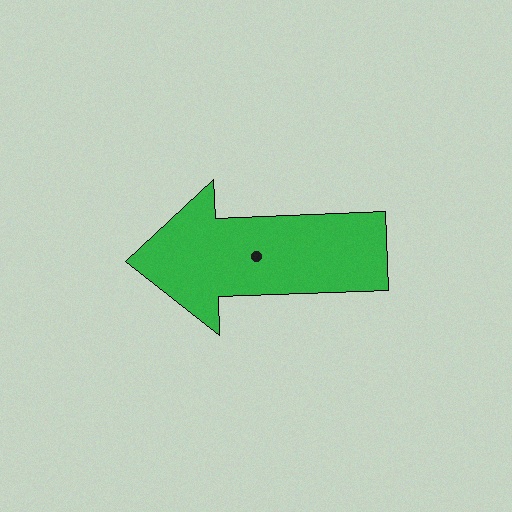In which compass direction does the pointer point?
West.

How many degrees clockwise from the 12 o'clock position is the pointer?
Approximately 268 degrees.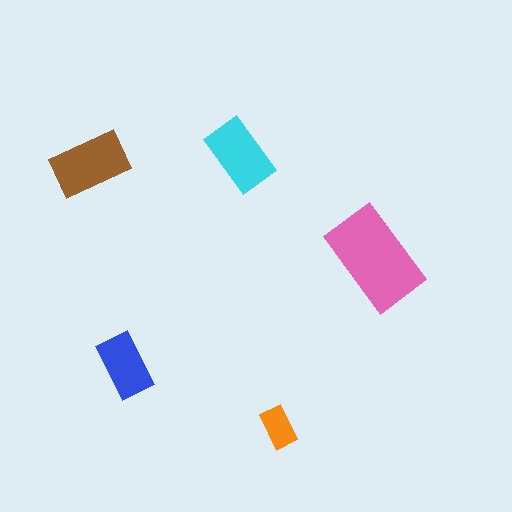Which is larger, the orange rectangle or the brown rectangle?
The brown one.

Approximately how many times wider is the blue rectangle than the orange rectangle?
About 1.5 times wider.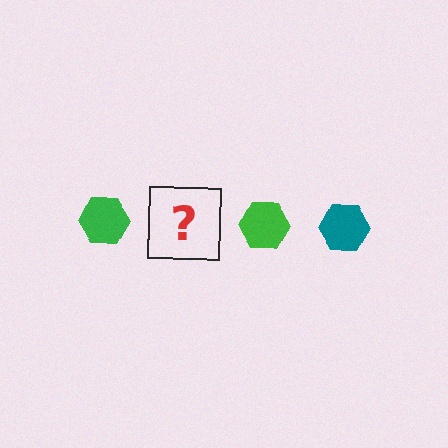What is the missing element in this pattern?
The missing element is a teal hexagon.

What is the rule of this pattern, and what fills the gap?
The rule is that the pattern cycles through green, teal hexagons. The gap should be filled with a teal hexagon.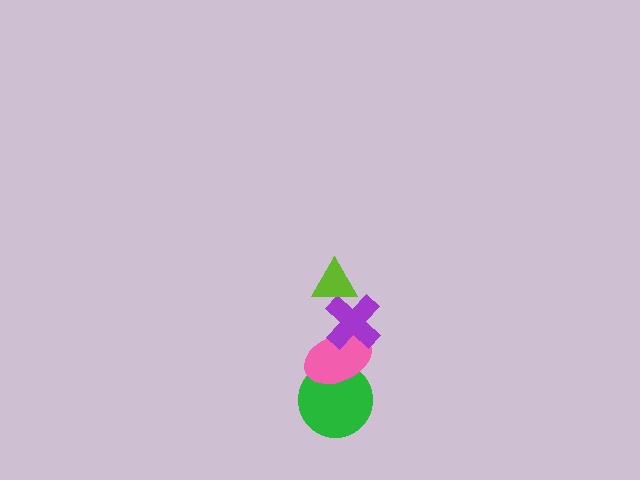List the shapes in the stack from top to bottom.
From top to bottom: the lime triangle, the purple cross, the pink ellipse, the green circle.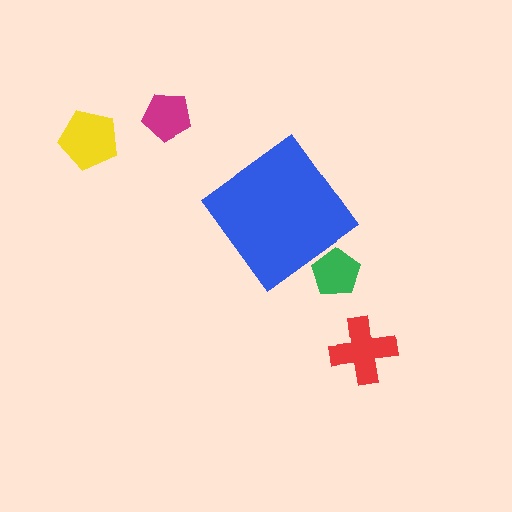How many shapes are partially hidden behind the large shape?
1 shape is partially hidden.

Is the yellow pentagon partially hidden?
No, the yellow pentagon is fully visible.